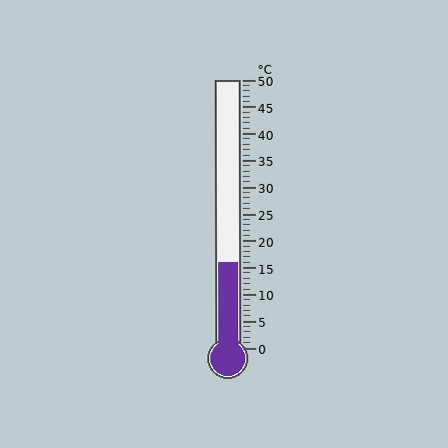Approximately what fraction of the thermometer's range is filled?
The thermometer is filled to approximately 30% of its range.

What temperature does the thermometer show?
The thermometer shows approximately 16°C.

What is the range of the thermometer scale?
The thermometer scale ranges from 0°C to 50°C.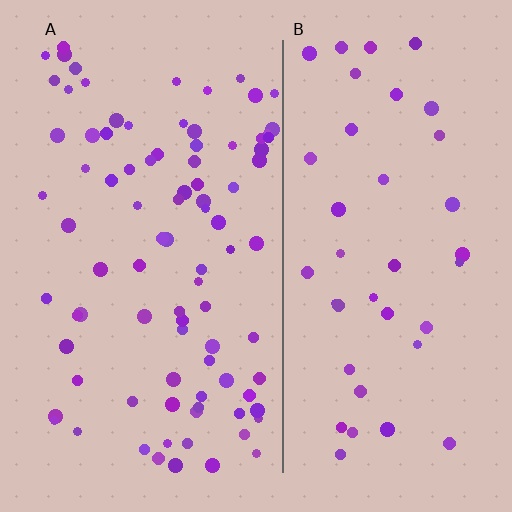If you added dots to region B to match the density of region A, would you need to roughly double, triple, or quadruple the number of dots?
Approximately double.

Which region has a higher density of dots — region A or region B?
A (the left).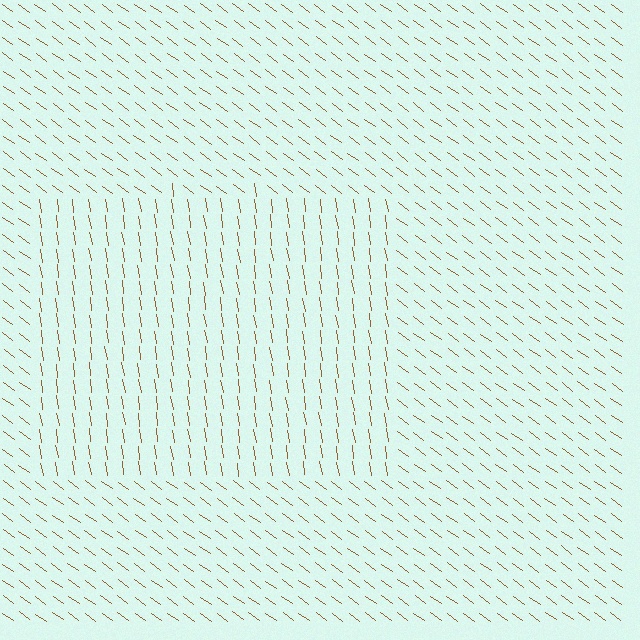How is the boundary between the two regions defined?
The boundary is defined purely by a change in line orientation (approximately 45 degrees difference). All lines are the same color and thickness.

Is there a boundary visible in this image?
Yes, there is a texture boundary formed by a change in line orientation.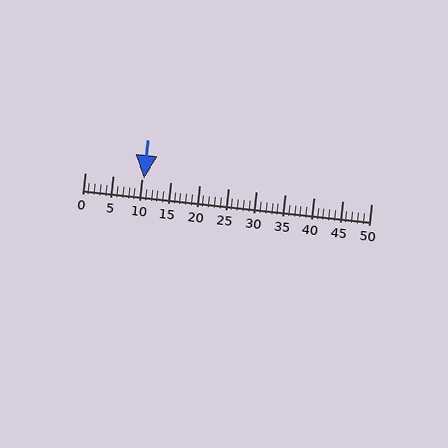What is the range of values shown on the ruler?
The ruler shows values from 0 to 50.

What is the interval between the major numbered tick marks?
The major tick marks are spaced 5 units apart.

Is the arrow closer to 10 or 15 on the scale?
The arrow is closer to 10.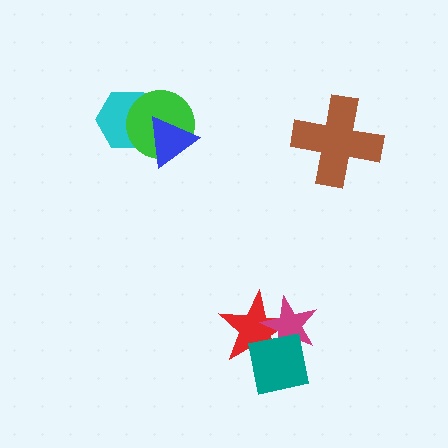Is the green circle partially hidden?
Yes, it is partially covered by another shape.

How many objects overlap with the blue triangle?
2 objects overlap with the blue triangle.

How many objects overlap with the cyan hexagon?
2 objects overlap with the cyan hexagon.